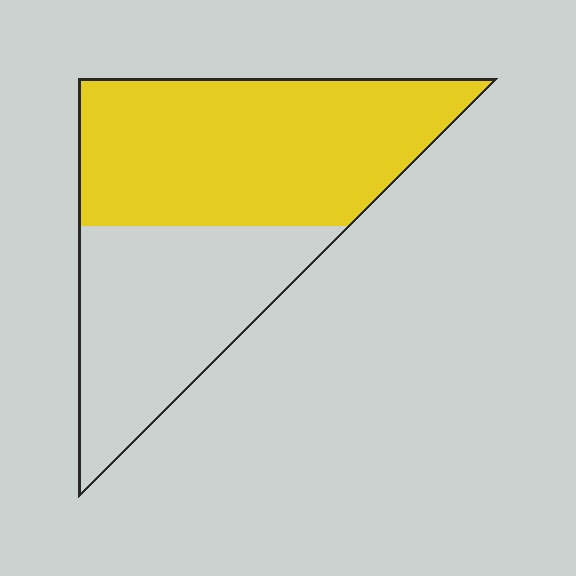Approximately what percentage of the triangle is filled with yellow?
Approximately 60%.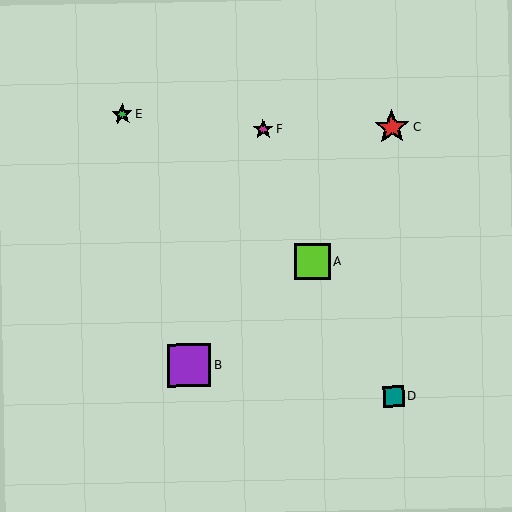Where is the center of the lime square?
The center of the lime square is at (312, 261).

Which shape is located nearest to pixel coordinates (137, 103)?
The green star (labeled E) at (122, 115) is nearest to that location.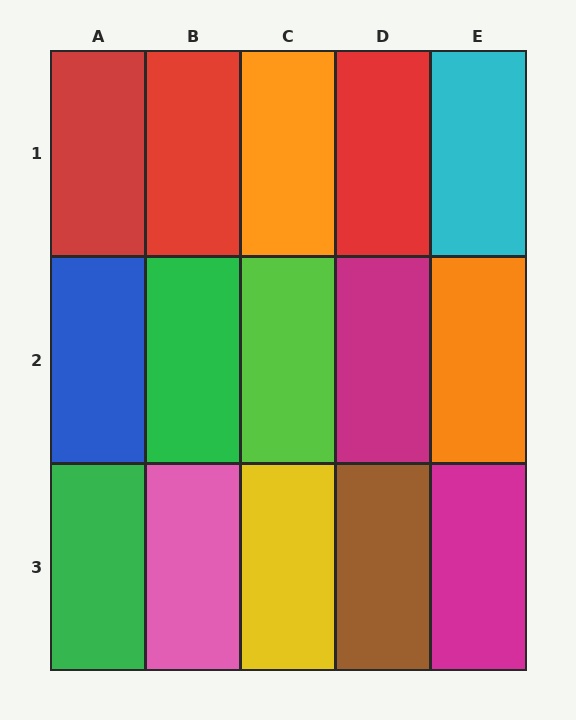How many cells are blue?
1 cell is blue.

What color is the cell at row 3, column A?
Green.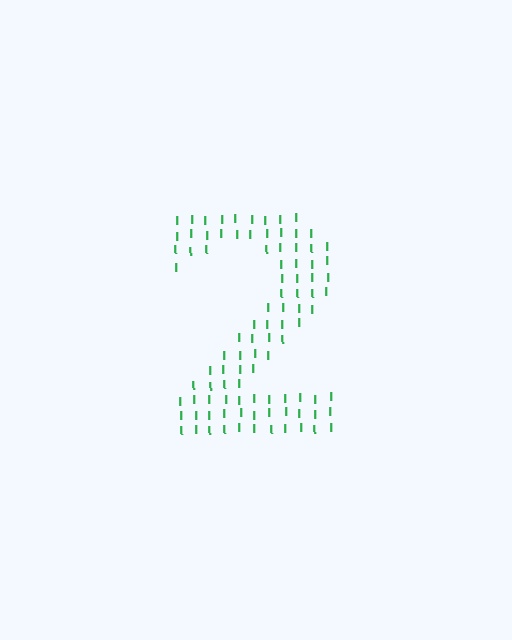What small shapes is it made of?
It is made of small letter I's.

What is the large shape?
The large shape is the digit 2.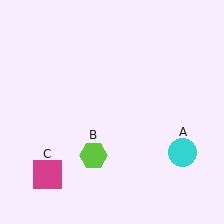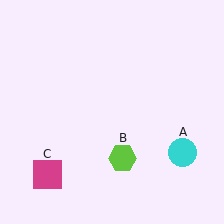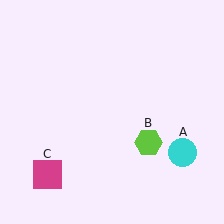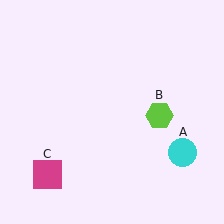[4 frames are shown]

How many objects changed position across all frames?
1 object changed position: lime hexagon (object B).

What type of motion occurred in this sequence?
The lime hexagon (object B) rotated counterclockwise around the center of the scene.